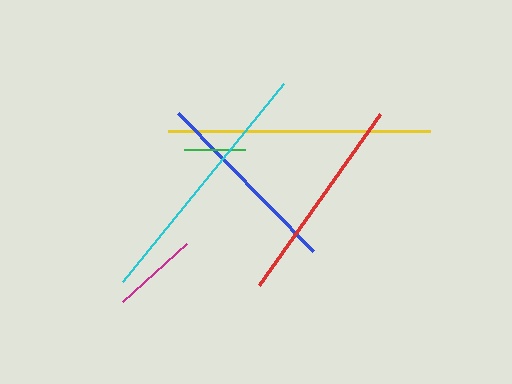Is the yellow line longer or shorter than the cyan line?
The yellow line is longer than the cyan line.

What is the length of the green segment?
The green segment is approximately 61 pixels long.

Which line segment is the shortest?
The green line is the shortest at approximately 61 pixels.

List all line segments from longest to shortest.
From longest to shortest: yellow, cyan, red, blue, magenta, green.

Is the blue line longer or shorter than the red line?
The red line is longer than the blue line.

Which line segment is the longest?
The yellow line is the longest at approximately 261 pixels.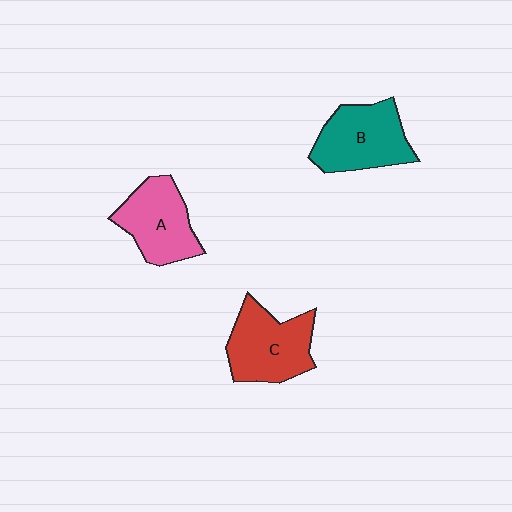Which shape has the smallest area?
Shape A (pink).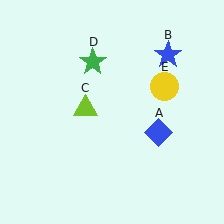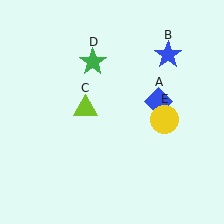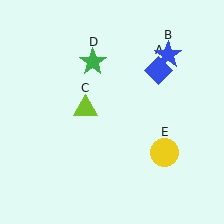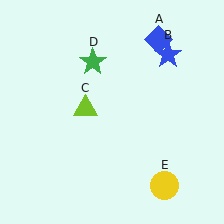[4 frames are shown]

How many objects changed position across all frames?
2 objects changed position: blue diamond (object A), yellow circle (object E).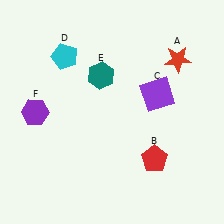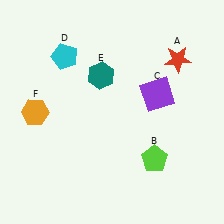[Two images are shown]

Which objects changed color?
B changed from red to lime. F changed from purple to orange.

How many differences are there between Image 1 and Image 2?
There are 2 differences between the two images.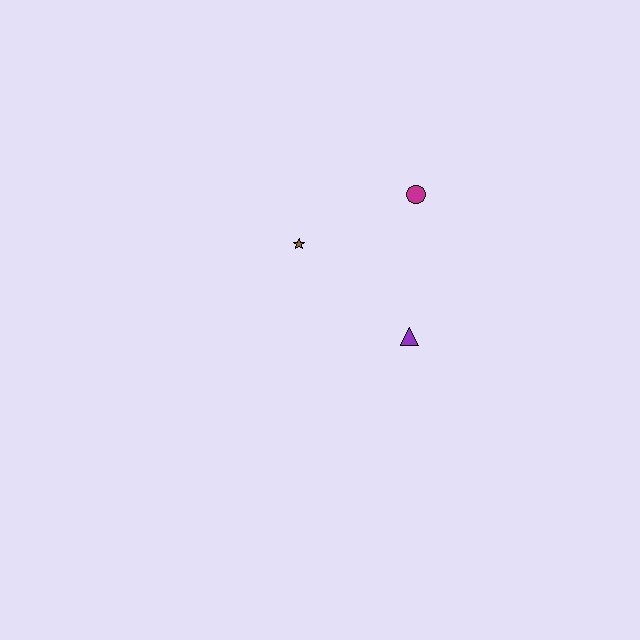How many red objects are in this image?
There are no red objects.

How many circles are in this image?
There is 1 circle.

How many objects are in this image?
There are 3 objects.